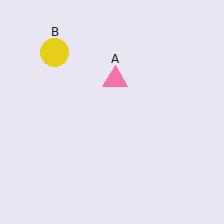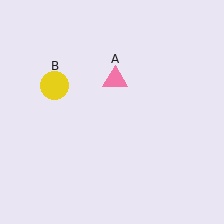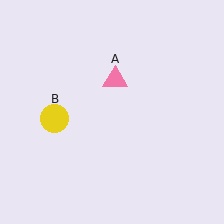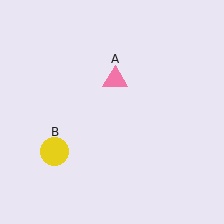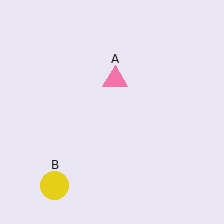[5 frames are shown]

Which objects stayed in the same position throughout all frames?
Pink triangle (object A) remained stationary.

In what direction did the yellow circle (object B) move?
The yellow circle (object B) moved down.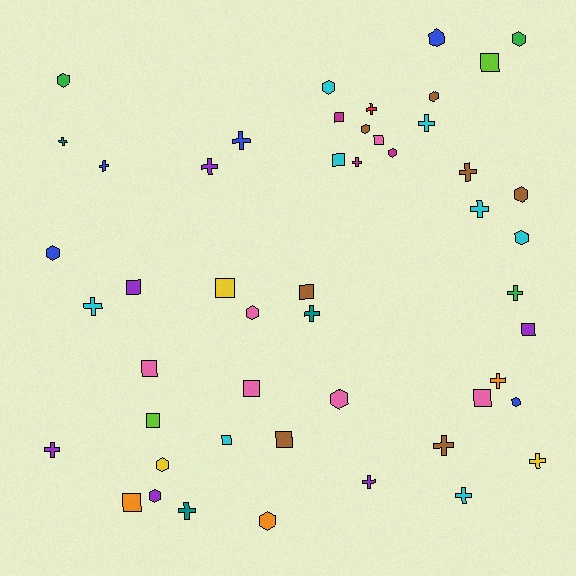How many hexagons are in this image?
There are 16 hexagons.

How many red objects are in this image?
There is 1 red object.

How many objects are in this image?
There are 50 objects.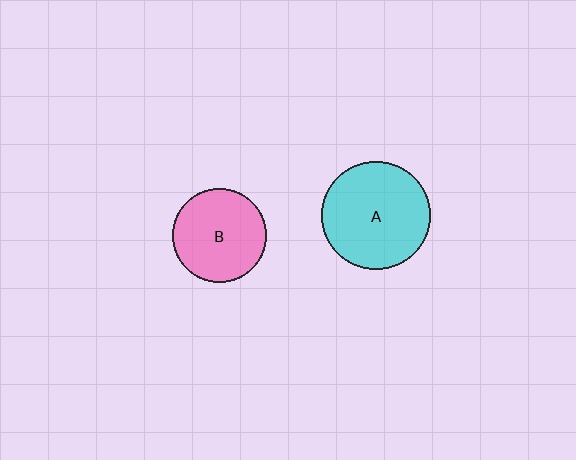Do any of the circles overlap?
No, none of the circles overlap.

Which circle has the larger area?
Circle A (cyan).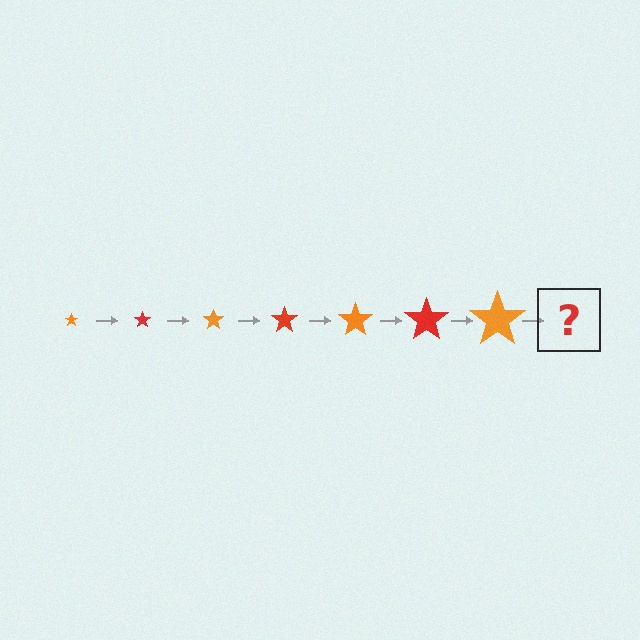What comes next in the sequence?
The next element should be a red star, larger than the previous one.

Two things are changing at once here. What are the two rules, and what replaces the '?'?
The two rules are that the star grows larger each step and the color cycles through orange and red. The '?' should be a red star, larger than the previous one.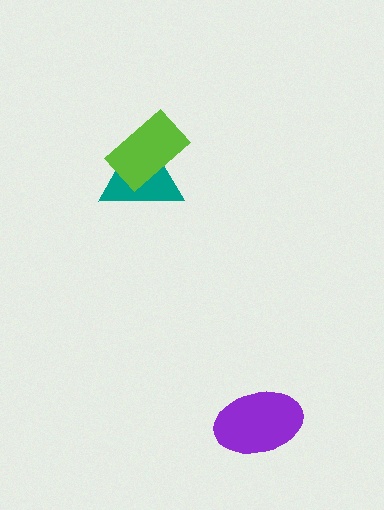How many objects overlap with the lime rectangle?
1 object overlaps with the lime rectangle.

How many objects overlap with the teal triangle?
1 object overlaps with the teal triangle.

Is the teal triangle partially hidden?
Yes, it is partially covered by another shape.